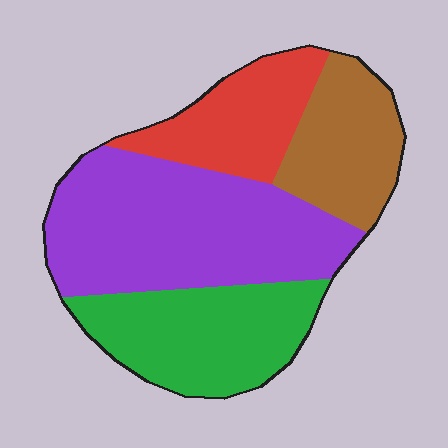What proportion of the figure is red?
Red covers about 15% of the figure.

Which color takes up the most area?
Purple, at roughly 40%.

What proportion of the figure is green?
Green takes up between a sixth and a third of the figure.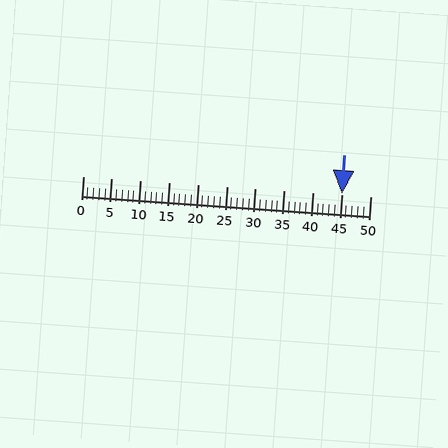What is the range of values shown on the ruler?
The ruler shows values from 0 to 50.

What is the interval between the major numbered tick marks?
The major tick marks are spaced 5 units apart.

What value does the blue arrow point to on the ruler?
The blue arrow points to approximately 45.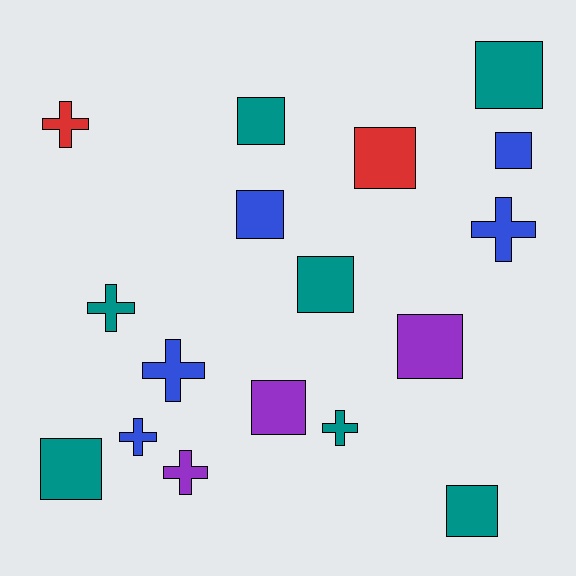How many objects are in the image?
There are 17 objects.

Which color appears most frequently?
Teal, with 7 objects.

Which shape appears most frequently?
Square, with 10 objects.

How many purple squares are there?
There are 2 purple squares.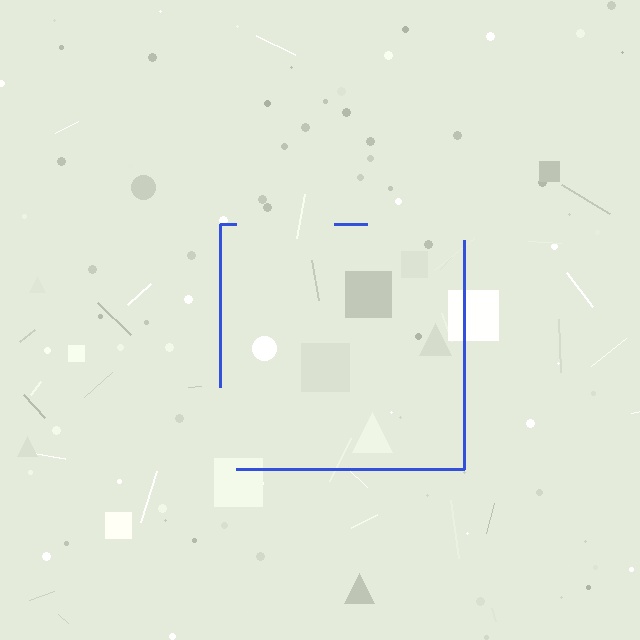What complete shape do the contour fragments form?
The contour fragments form a square.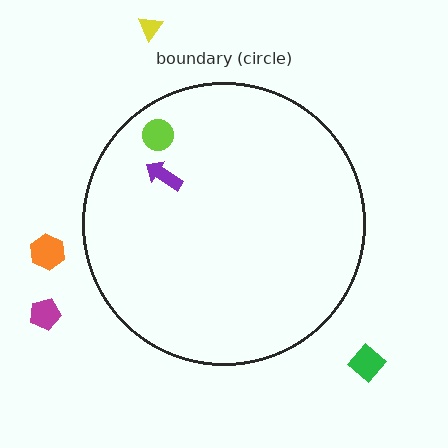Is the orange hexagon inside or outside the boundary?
Outside.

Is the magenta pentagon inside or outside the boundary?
Outside.